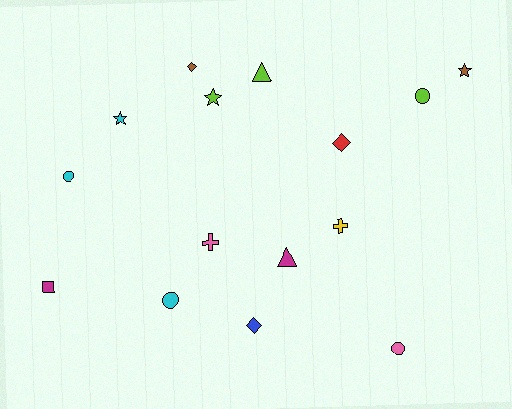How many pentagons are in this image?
There are no pentagons.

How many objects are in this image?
There are 15 objects.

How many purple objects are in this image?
There are no purple objects.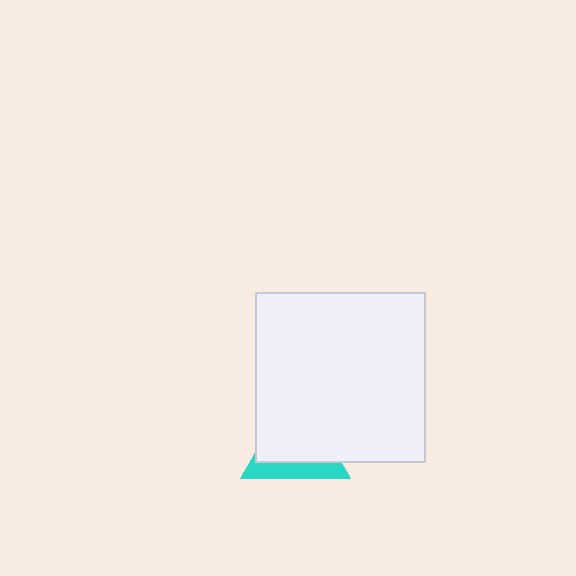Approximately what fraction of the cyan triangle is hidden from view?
Roughly 69% of the cyan triangle is hidden behind the white square.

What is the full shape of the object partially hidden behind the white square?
The partially hidden object is a cyan triangle.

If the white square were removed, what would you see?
You would see the complete cyan triangle.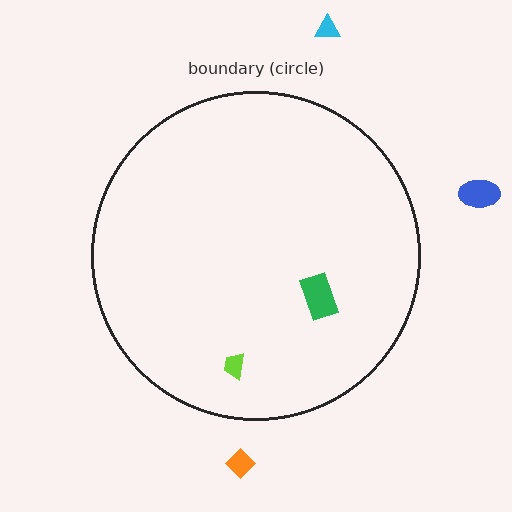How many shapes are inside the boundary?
2 inside, 3 outside.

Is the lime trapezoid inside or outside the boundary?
Inside.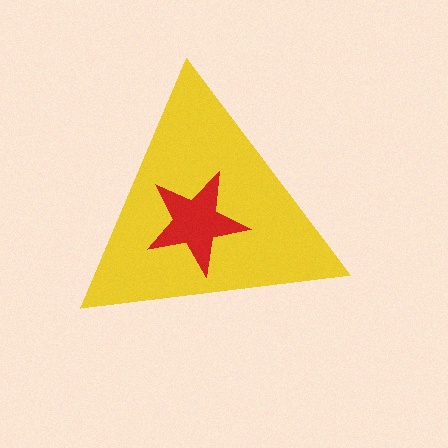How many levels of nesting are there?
2.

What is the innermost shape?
The red star.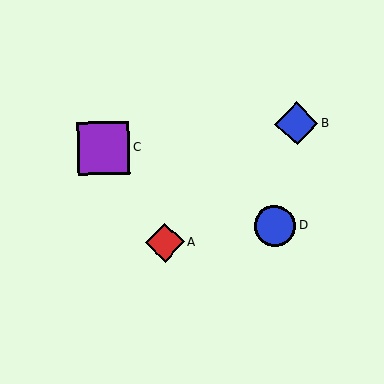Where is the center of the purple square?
The center of the purple square is at (104, 148).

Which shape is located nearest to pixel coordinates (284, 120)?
The blue diamond (labeled B) at (296, 124) is nearest to that location.